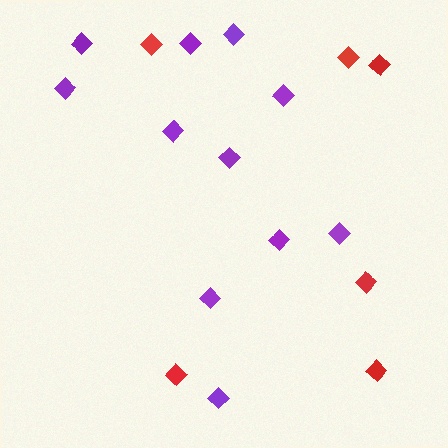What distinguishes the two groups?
There are 2 groups: one group of purple diamonds (11) and one group of red diamonds (6).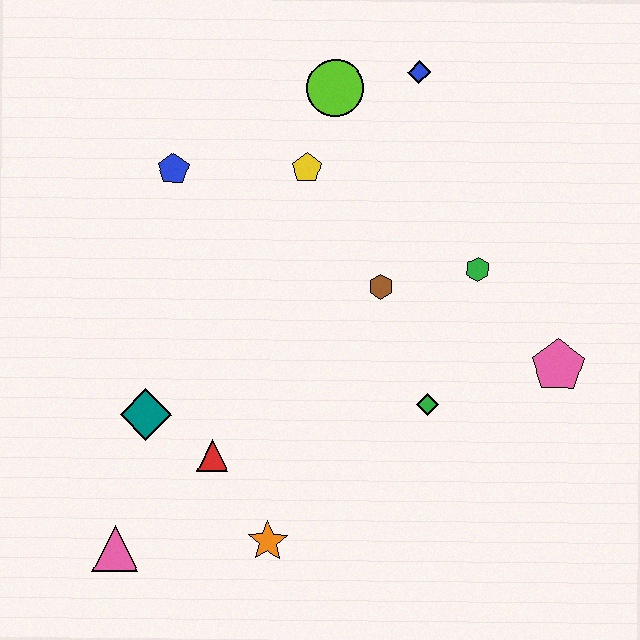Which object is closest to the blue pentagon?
The yellow pentagon is closest to the blue pentagon.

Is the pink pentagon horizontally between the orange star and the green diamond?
No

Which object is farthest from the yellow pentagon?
The pink triangle is farthest from the yellow pentagon.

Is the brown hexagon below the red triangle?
No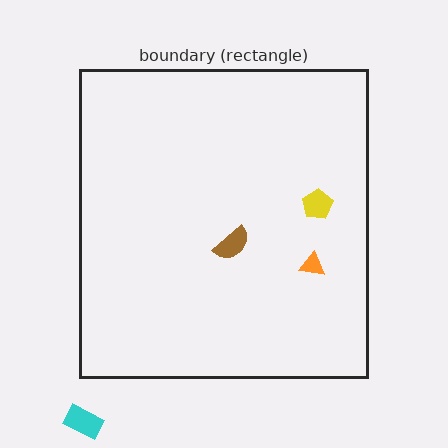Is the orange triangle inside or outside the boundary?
Inside.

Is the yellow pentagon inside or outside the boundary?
Inside.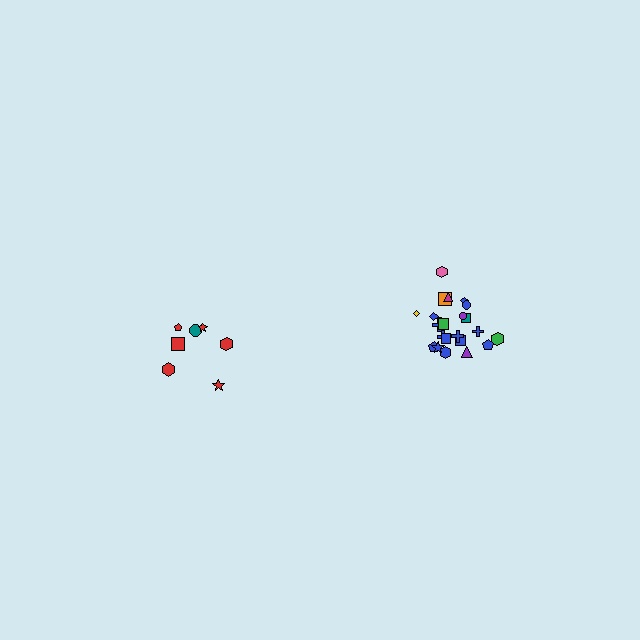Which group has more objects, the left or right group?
The right group.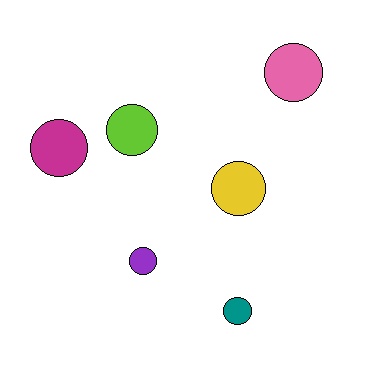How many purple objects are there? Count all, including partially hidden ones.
There is 1 purple object.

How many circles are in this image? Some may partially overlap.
There are 6 circles.